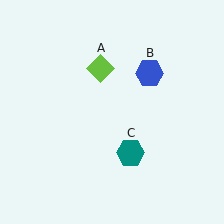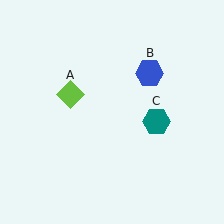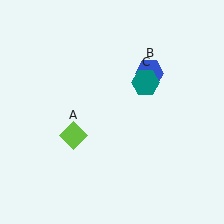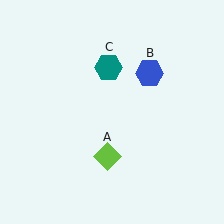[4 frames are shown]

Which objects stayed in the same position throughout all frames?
Blue hexagon (object B) remained stationary.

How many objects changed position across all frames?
2 objects changed position: lime diamond (object A), teal hexagon (object C).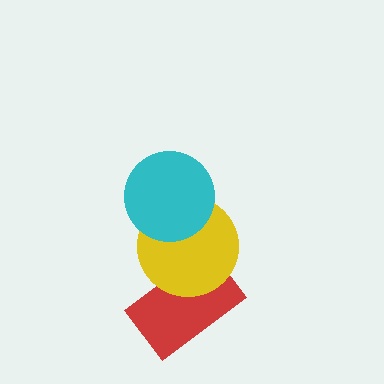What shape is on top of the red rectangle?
The yellow circle is on top of the red rectangle.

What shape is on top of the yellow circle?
The cyan circle is on top of the yellow circle.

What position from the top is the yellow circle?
The yellow circle is 2nd from the top.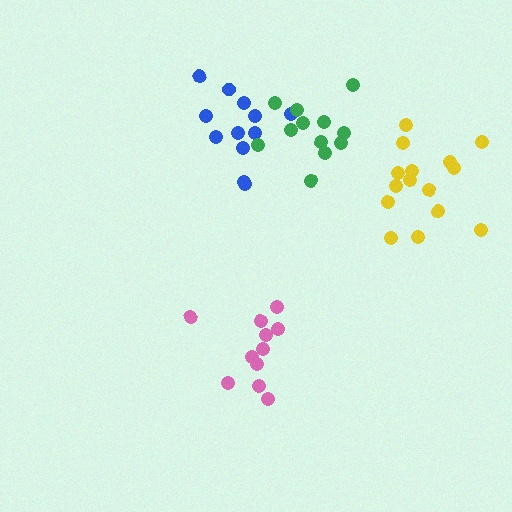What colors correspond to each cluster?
The clusters are colored: blue, green, pink, yellow.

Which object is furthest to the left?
The blue cluster is leftmost.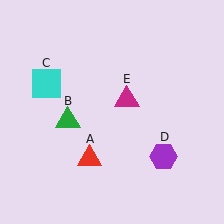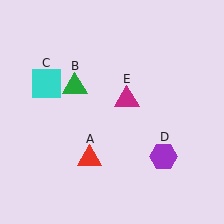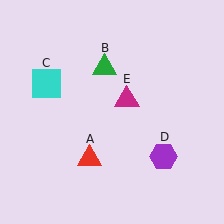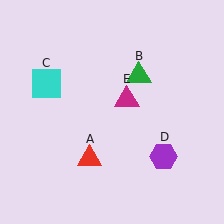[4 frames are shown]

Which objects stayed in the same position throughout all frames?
Red triangle (object A) and cyan square (object C) and purple hexagon (object D) and magenta triangle (object E) remained stationary.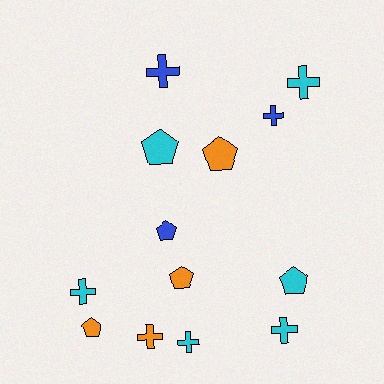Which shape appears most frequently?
Cross, with 7 objects.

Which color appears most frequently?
Cyan, with 6 objects.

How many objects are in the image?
There are 13 objects.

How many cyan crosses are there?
There are 4 cyan crosses.